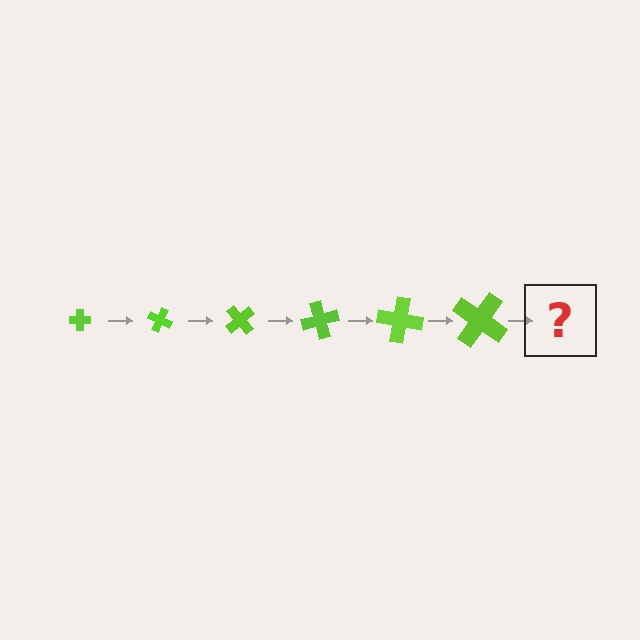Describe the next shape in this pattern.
It should be a cross, larger than the previous one and rotated 150 degrees from the start.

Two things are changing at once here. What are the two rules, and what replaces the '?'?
The two rules are that the cross grows larger each step and it rotates 25 degrees each step. The '?' should be a cross, larger than the previous one and rotated 150 degrees from the start.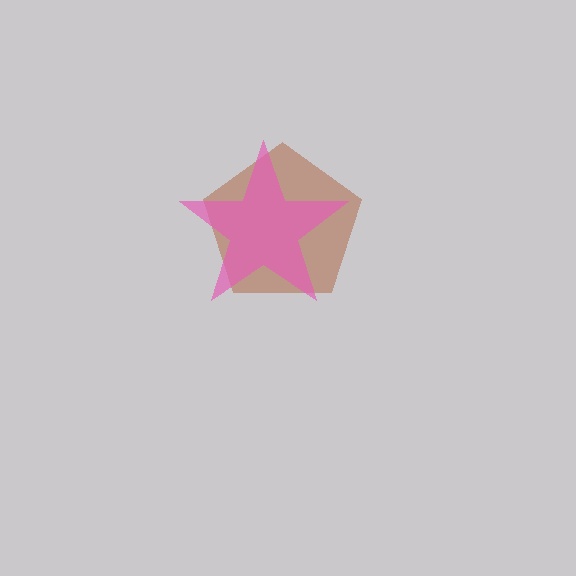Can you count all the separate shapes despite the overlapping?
Yes, there are 2 separate shapes.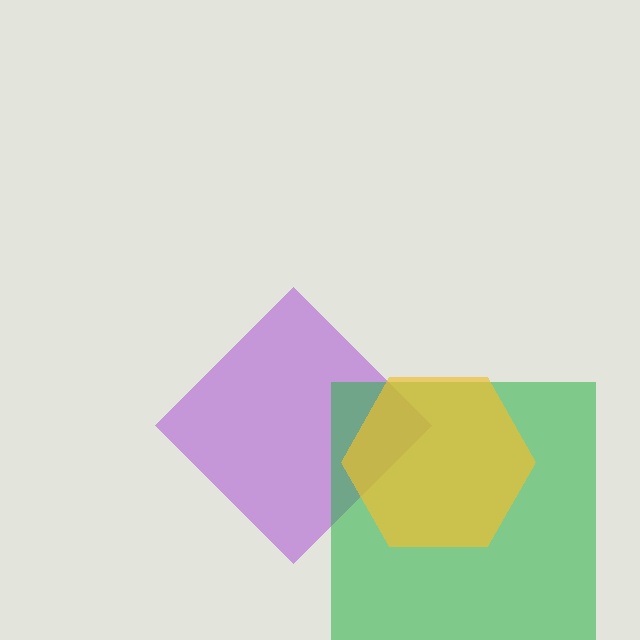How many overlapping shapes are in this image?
There are 3 overlapping shapes in the image.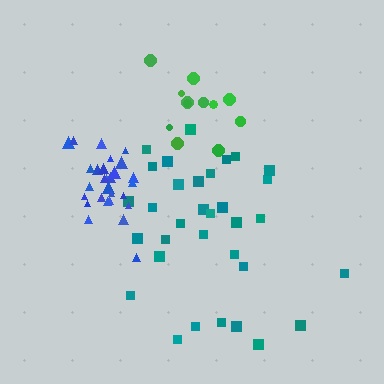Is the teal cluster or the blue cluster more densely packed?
Blue.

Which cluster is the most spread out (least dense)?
Teal.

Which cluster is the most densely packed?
Blue.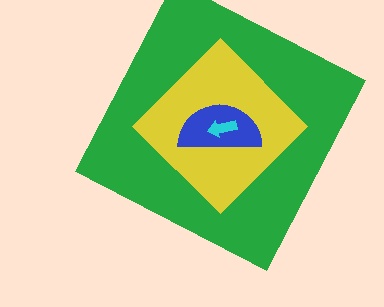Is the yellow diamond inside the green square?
Yes.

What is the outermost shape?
The green square.